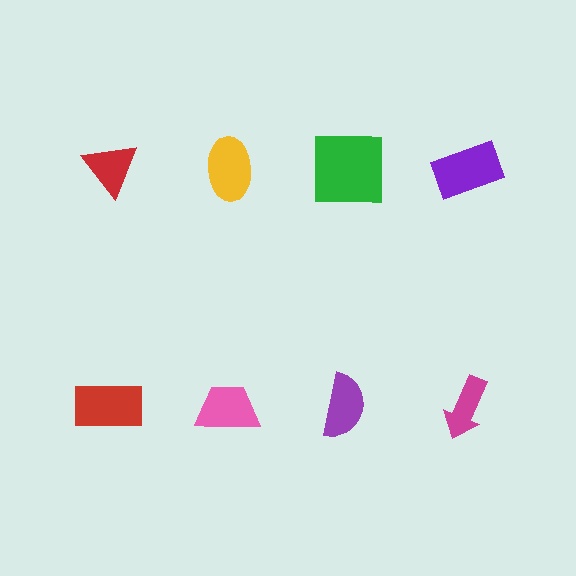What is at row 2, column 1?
A red rectangle.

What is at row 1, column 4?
A purple rectangle.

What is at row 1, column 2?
A yellow ellipse.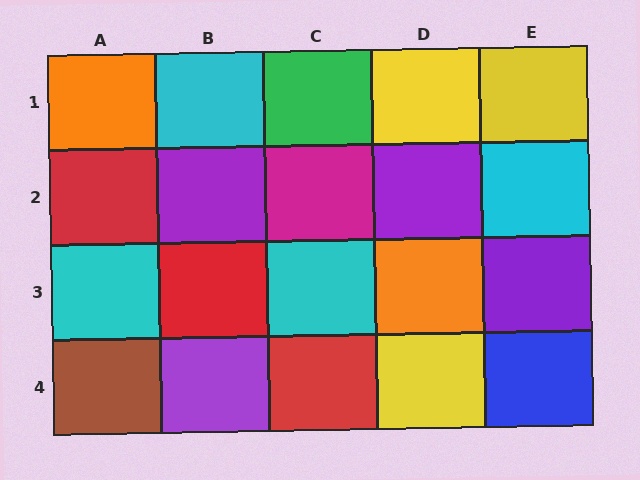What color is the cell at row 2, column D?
Purple.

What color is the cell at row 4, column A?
Brown.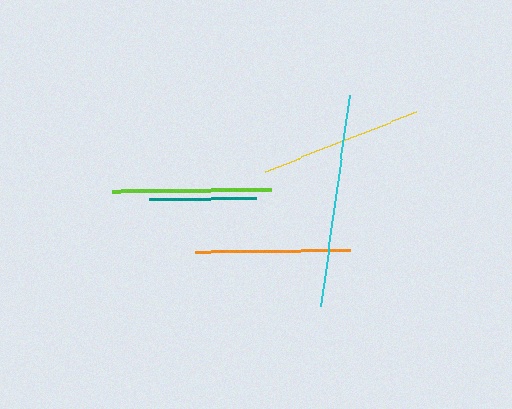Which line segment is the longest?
The cyan line is the longest at approximately 213 pixels.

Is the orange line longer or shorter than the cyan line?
The cyan line is longer than the orange line.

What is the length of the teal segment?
The teal segment is approximately 108 pixels long.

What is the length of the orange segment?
The orange segment is approximately 155 pixels long.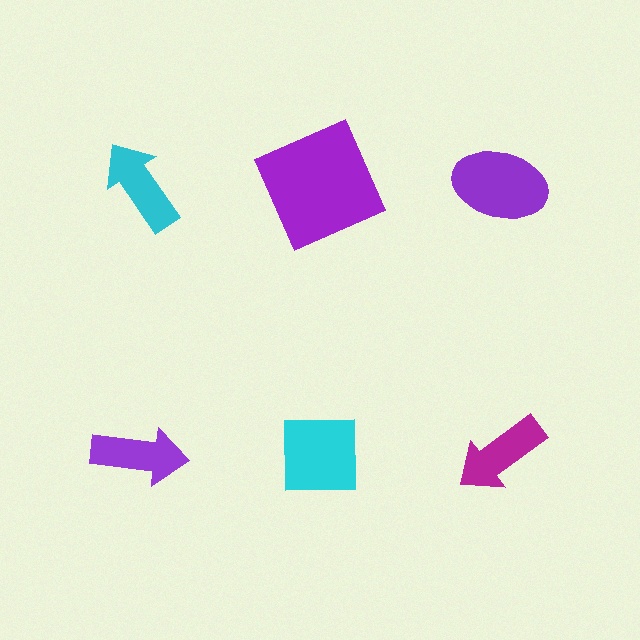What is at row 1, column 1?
A cyan arrow.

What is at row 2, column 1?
A purple arrow.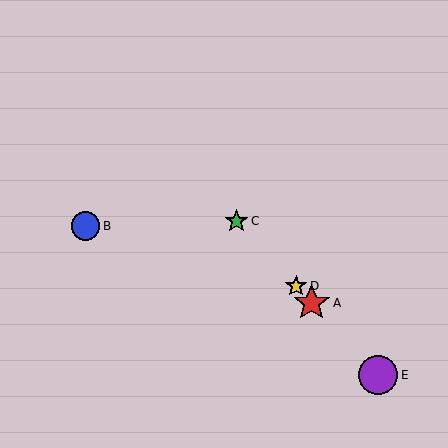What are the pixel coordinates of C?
Object C is at (236, 221).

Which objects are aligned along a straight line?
Objects A, C, D, E are aligned along a straight line.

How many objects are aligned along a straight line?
4 objects (A, C, D, E) are aligned along a straight line.